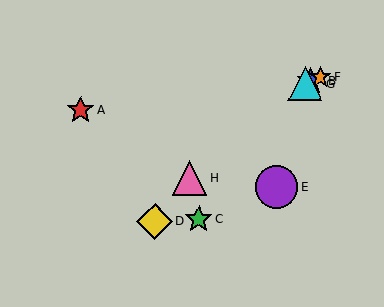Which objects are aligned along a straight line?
Objects B, F, G are aligned along a straight line.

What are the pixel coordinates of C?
Object C is at (199, 219).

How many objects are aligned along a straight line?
3 objects (B, F, G) are aligned along a straight line.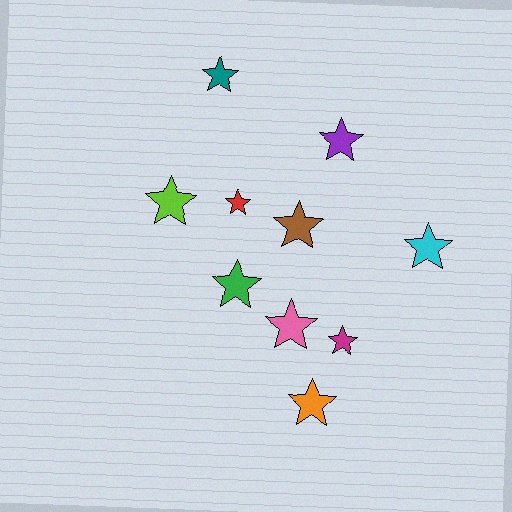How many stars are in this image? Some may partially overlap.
There are 10 stars.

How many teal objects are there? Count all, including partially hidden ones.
There is 1 teal object.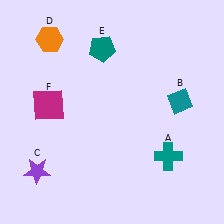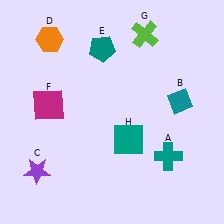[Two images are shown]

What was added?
A lime cross (G), a teal square (H) were added in Image 2.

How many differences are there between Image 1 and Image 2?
There are 2 differences between the two images.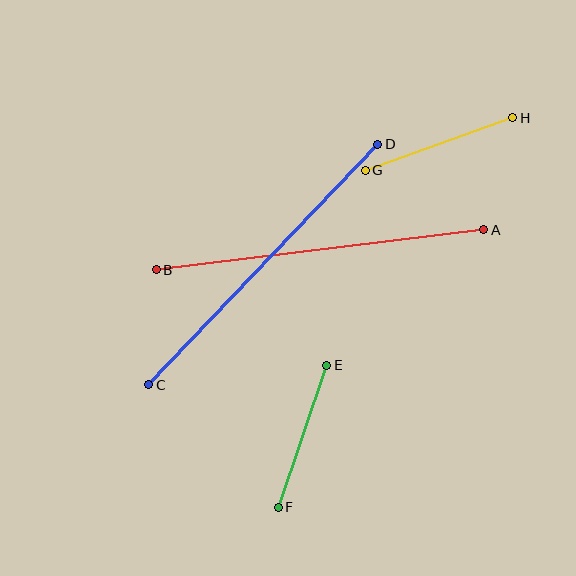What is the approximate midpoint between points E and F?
The midpoint is at approximately (303, 436) pixels.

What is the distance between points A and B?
The distance is approximately 330 pixels.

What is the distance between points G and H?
The distance is approximately 156 pixels.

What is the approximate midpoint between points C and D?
The midpoint is at approximately (263, 265) pixels.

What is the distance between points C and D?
The distance is approximately 333 pixels.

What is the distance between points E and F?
The distance is approximately 150 pixels.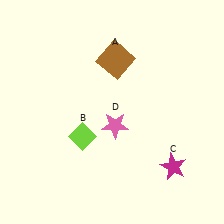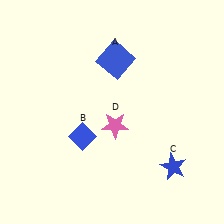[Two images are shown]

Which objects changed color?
A changed from brown to blue. B changed from lime to blue. C changed from magenta to blue.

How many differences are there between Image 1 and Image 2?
There are 3 differences between the two images.